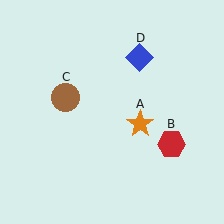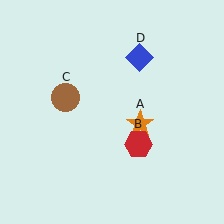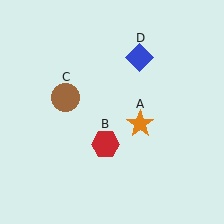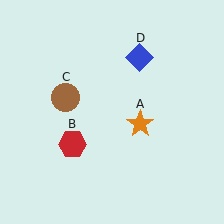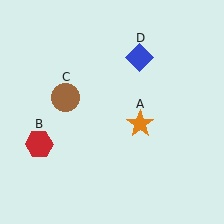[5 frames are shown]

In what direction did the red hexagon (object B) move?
The red hexagon (object B) moved left.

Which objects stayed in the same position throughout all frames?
Orange star (object A) and brown circle (object C) and blue diamond (object D) remained stationary.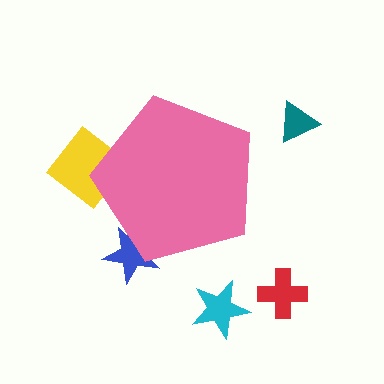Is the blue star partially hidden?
Yes, the blue star is partially hidden behind the pink pentagon.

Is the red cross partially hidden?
No, the red cross is fully visible.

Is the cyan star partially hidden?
No, the cyan star is fully visible.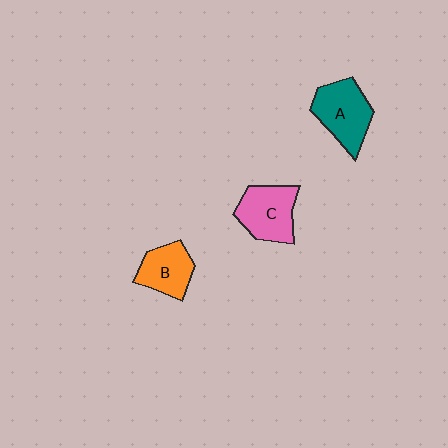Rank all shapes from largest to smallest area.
From largest to smallest: A (teal), C (pink), B (orange).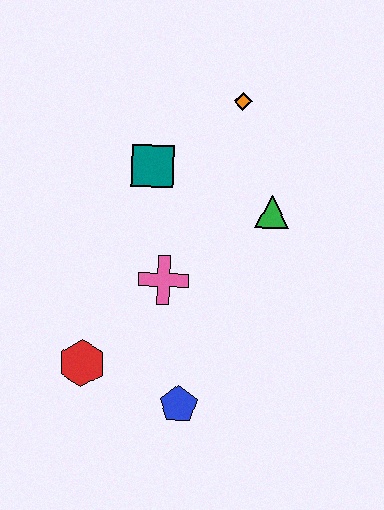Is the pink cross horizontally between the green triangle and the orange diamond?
No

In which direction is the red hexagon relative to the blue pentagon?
The red hexagon is to the left of the blue pentagon.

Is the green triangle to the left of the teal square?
No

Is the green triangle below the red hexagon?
No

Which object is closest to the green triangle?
The orange diamond is closest to the green triangle.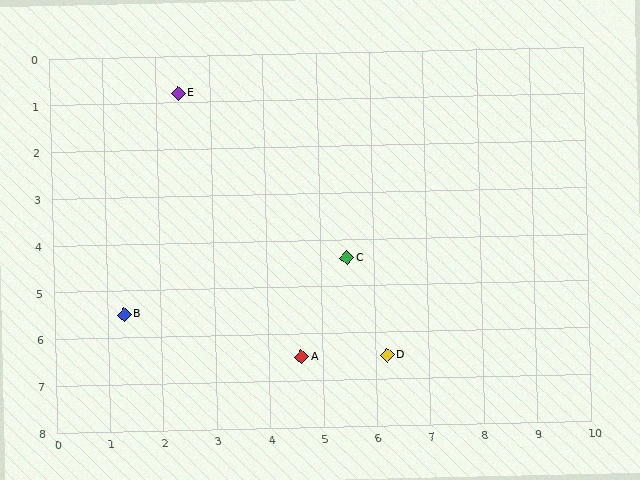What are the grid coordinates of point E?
Point E is at approximately (2.4, 0.8).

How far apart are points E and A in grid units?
Points E and A are about 6.1 grid units apart.